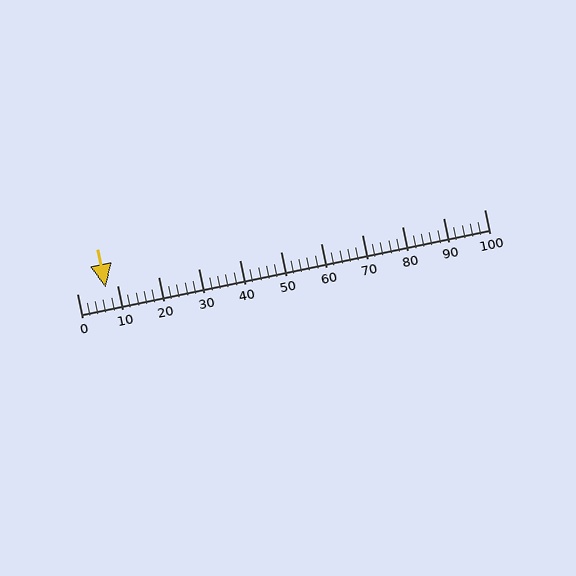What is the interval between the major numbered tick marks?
The major tick marks are spaced 10 units apart.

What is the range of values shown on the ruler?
The ruler shows values from 0 to 100.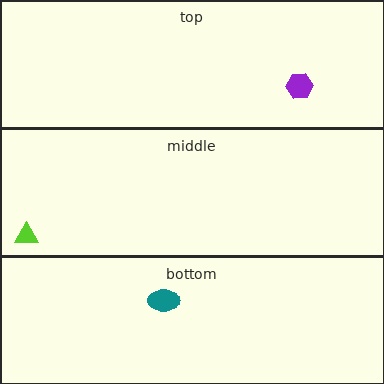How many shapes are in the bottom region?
1.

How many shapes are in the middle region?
1.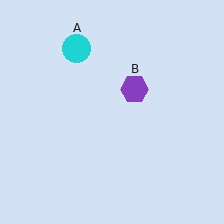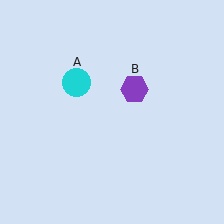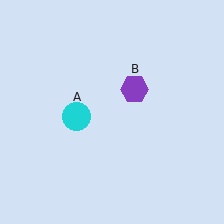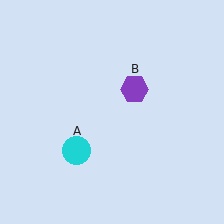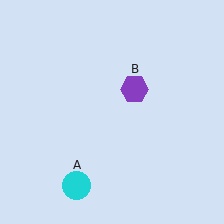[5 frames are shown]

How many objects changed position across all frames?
1 object changed position: cyan circle (object A).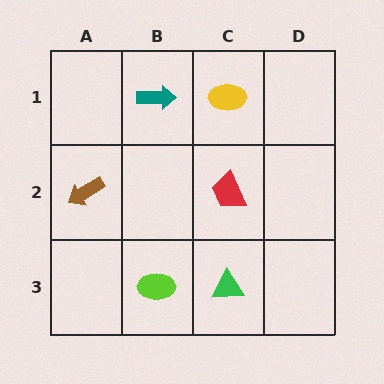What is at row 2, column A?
A brown arrow.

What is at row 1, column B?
A teal arrow.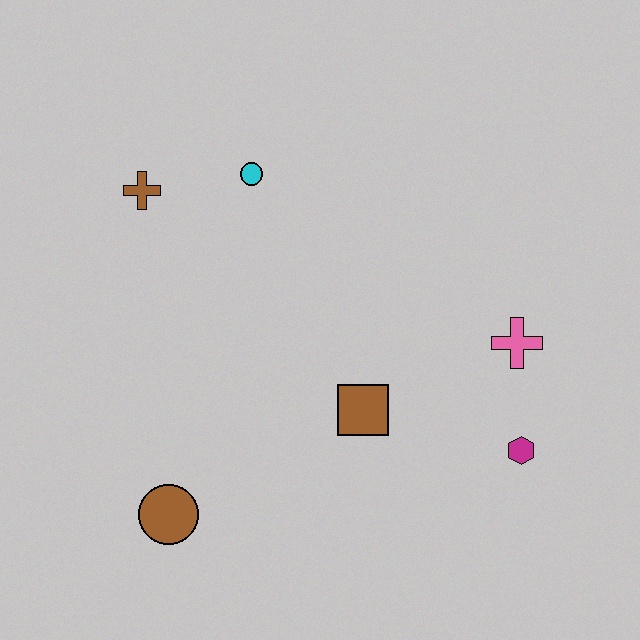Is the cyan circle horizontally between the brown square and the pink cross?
No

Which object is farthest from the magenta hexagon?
The brown cross is farthest from the magenta hexagon.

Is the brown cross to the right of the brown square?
No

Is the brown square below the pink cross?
Yes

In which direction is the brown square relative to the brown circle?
The brown square is to the right of the brown circle.